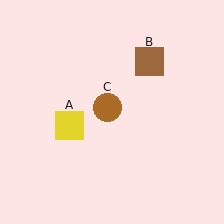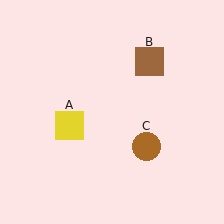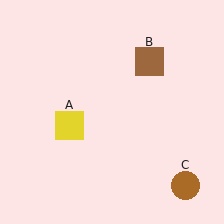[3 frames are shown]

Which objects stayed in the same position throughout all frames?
Yellow square (object A) and brown square (object B) remained stationary.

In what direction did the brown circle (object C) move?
The brown circle (object C) moved down and to the right.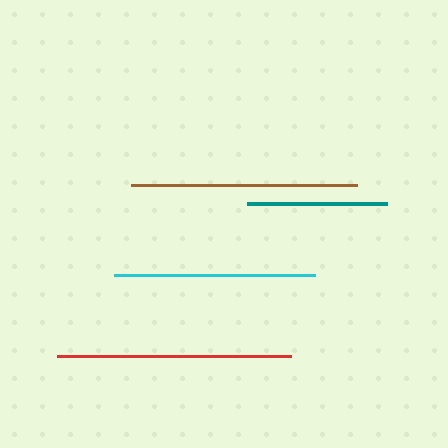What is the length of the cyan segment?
The cyan segment is approximately 202 pixels long.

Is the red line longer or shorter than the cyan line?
The red line is longer than the cyan line.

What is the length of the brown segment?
The brown segment is approximately 226 pixels long.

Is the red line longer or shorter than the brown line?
The red line is longer than the brown line.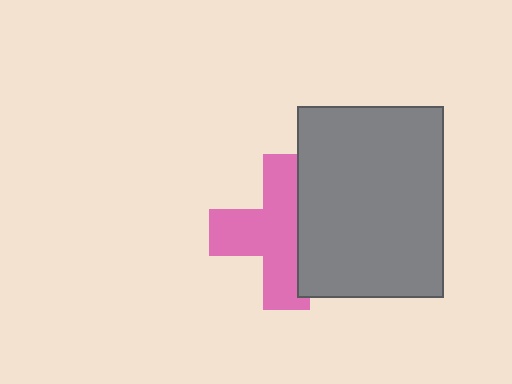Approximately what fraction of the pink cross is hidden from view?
Roughly 35% of the pink cross is hidden behind the gray rectangle.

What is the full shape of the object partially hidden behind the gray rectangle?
The partially hidden object is a pink cross.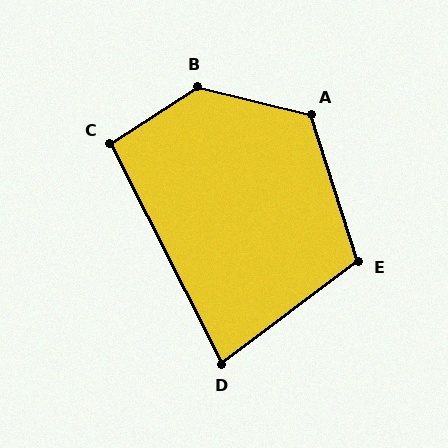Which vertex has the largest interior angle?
B, at approximately 133 degrees.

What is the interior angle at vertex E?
Approximately 109 degrees (obtuse).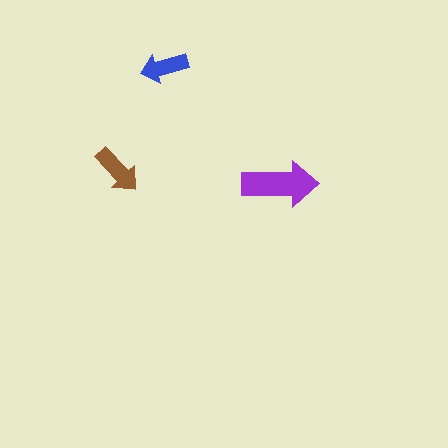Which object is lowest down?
The purple arrow is bottommost.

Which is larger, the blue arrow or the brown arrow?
The brown one.